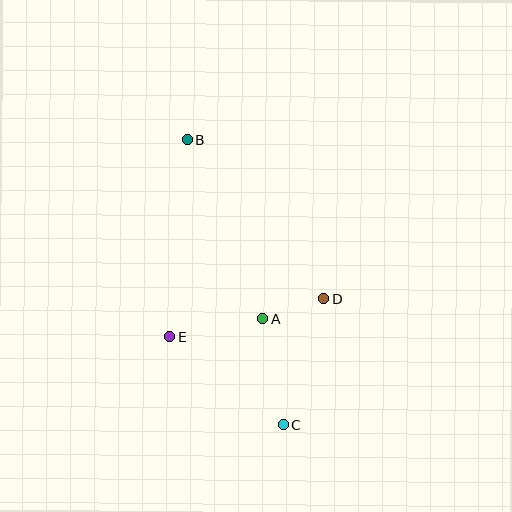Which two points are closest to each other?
Points A and D are closest to each other.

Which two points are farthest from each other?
Points B and C are farthest from each other.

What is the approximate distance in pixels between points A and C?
The distance between A and C is approximately 108 pixels.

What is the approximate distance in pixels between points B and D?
The distance between B and D is approximately 209 pixels.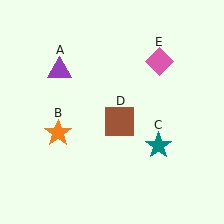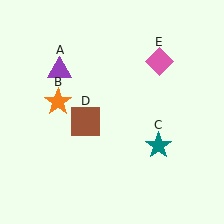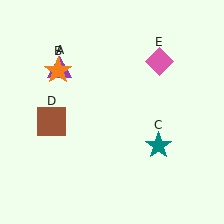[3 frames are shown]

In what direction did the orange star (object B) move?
The orange star (object B) moved up.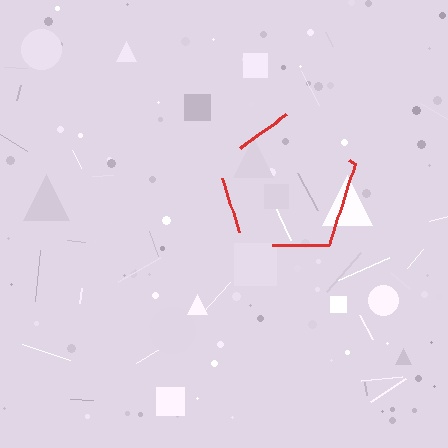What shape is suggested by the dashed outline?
The dashed outline suggests a pentagon.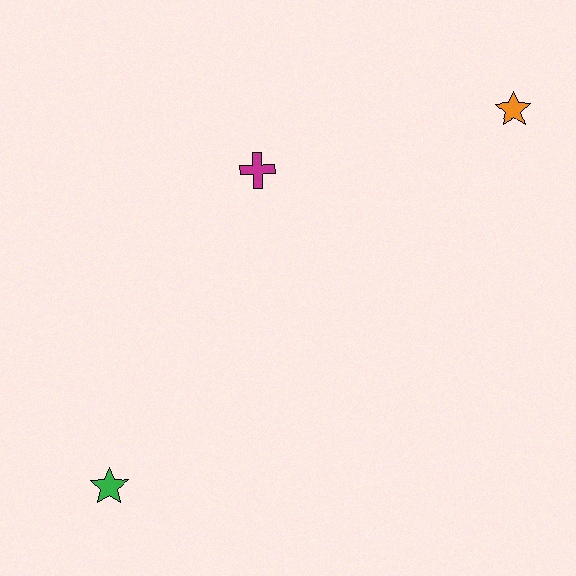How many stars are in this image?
There are 2 stars.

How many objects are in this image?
There are 3 objects.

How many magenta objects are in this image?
There is 1 magenta object.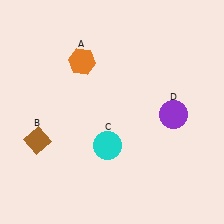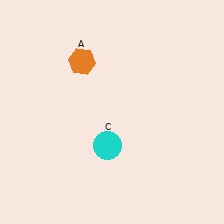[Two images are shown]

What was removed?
The purple circle (D), the brown diamond (B) were removed in Image 2.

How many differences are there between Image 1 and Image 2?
There are 2 differences between the two images.